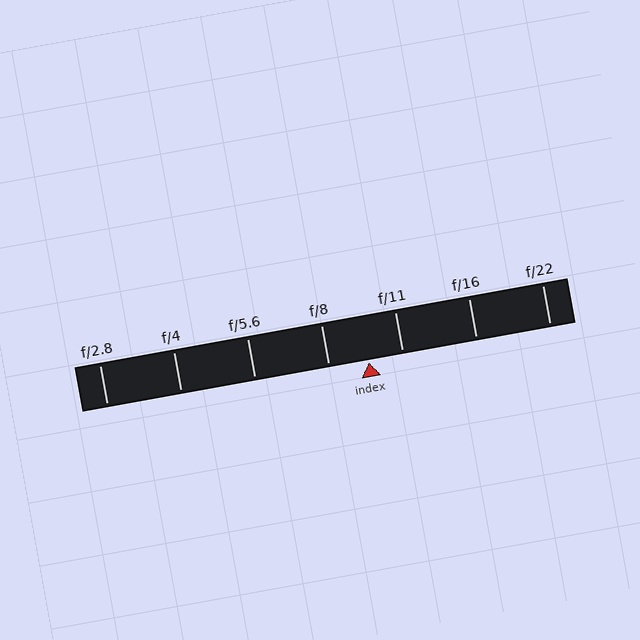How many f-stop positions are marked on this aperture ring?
There are 7 f-stop positions marked.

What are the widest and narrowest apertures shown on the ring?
The widest aperture shown is f/2.8 and the narrowest is f/22.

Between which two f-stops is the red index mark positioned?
The index mark is between f/8 and f/11.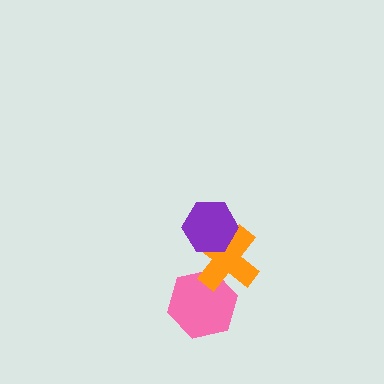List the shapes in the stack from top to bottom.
From top to bottom: the purple hexagon, the orange cross, the pink hexagon.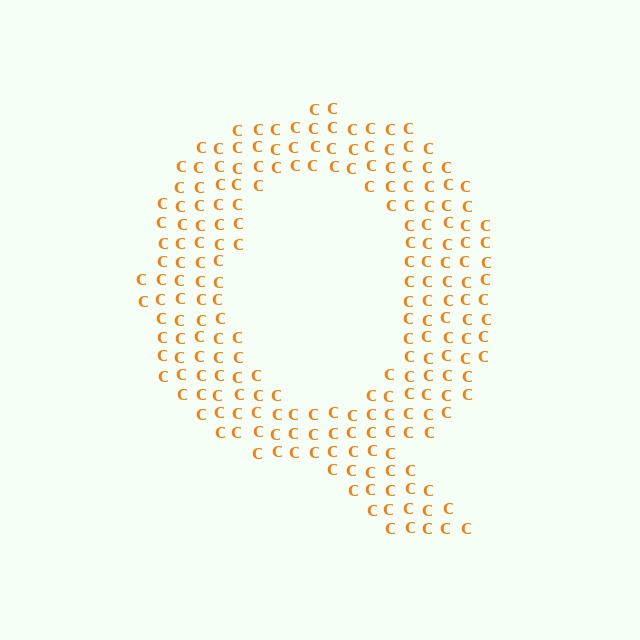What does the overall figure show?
The overall figure shows the letter Q.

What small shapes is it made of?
It is made of small letter C's.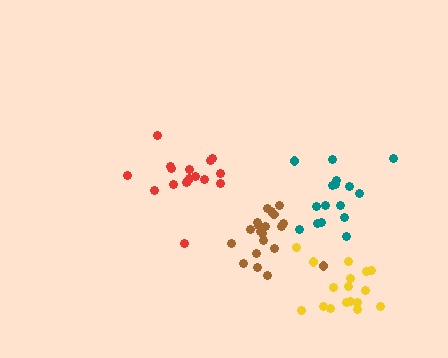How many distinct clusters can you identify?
There are 4 distinct clusters.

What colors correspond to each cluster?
The clusters are colored: yellow, red, brown, teal.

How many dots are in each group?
Group 1: 17 dots, Group 2: 17 dots, Group 3: 20 dots, Group 4: 16 dots (70 total).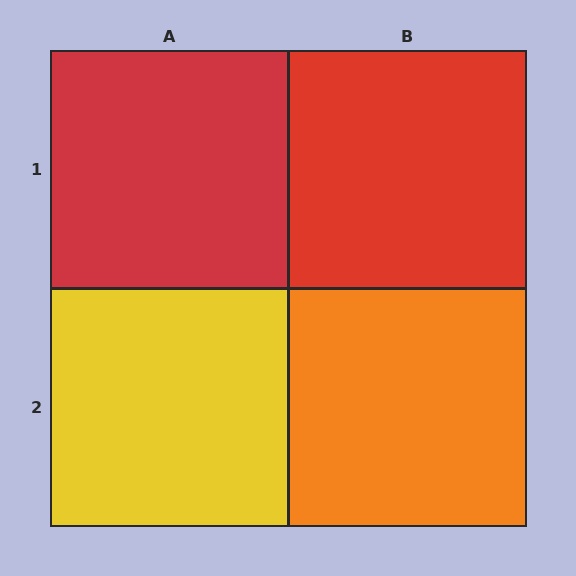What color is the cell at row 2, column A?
Yellow.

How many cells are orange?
1 cell is orange.